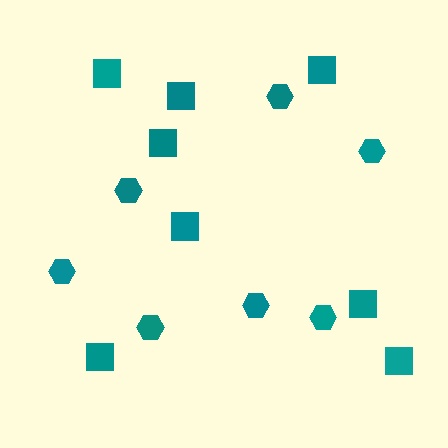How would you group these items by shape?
There are 2 groups: one group of hexagons (7) and one group of squares (8).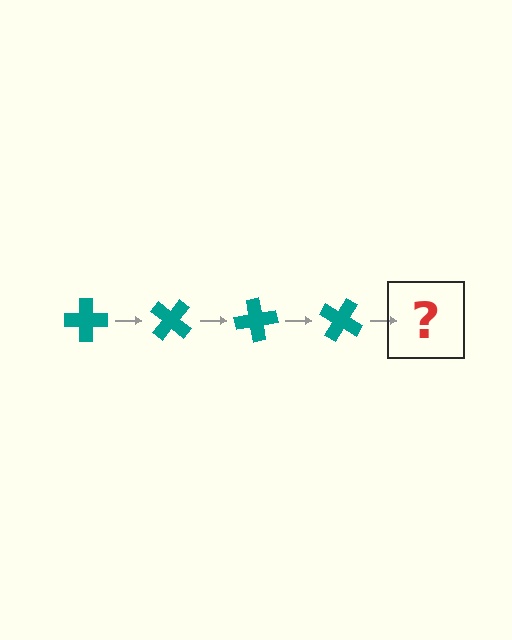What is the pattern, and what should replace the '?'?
The pattern is that the cross rotates 40 degrees each step. The '?' should be a teal cross rotated 160 degrees.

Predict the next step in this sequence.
The next step is a teal cross rotated 160 degrees.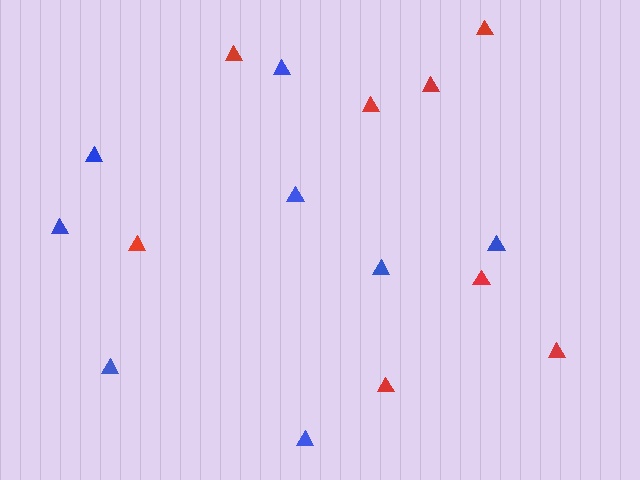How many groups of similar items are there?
There are 2 groups: one group of blue triangles (8) and one group of red triangles (8).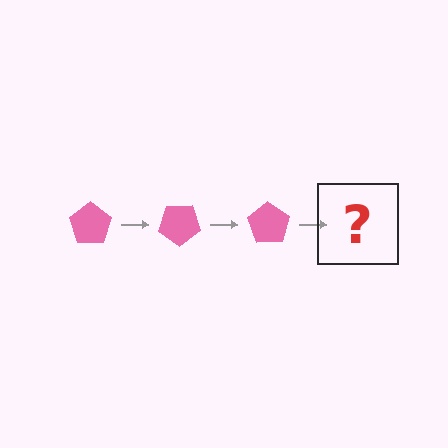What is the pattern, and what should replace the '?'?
The pattern is that the pentagon rotates 35 degrees each step. The '?' should be a pink pentagon rotated 105 degrees.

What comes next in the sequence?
The next element should be a pink pentagon rotated 105 degrees.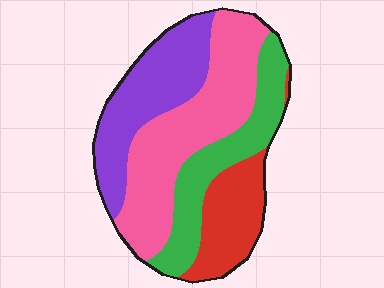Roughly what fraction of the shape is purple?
Purple covers about 25% of the shape.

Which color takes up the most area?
Pink, at roughly 35%.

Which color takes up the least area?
Red, at roughly 15%.